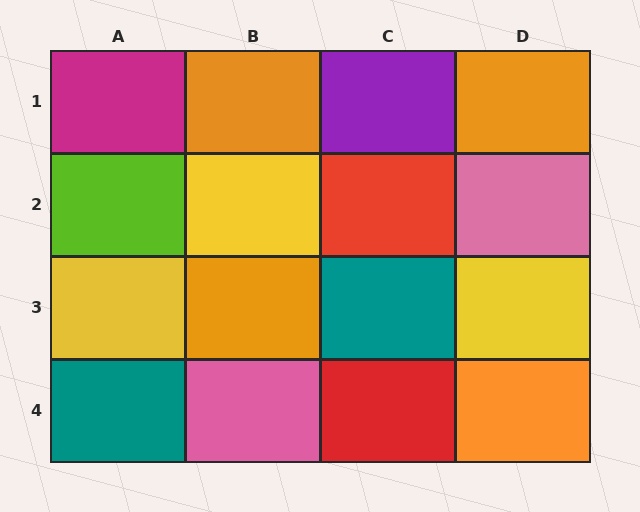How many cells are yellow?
3 cells are yellow.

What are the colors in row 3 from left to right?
Yellow, orange, teal, yellow.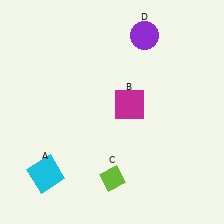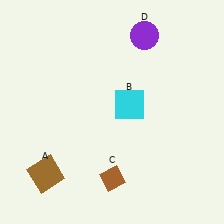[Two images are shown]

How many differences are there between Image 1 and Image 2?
There are 3 differences between the two images.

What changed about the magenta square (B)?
In Image 1, B is magenta. In Image 2, it changed to cyan.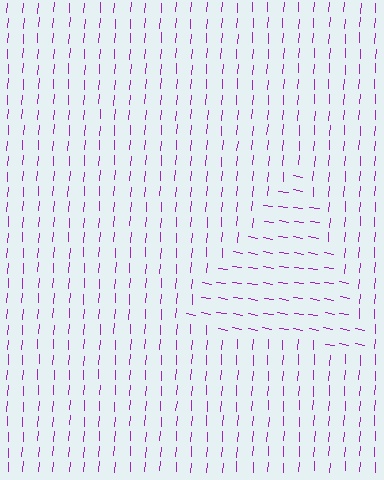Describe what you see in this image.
The image is filled with small purple line segments. A triangle region in the image has lines oriented differently from the surrounding lines, creating a visible texture boundary.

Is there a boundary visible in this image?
Yes, there is a texture boundary formed by a change in line orientation.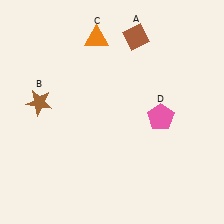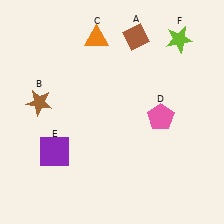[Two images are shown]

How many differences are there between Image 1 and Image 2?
There are 2 differences between the two images.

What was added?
A purple square (E), a lime star (F) were added in Image 2.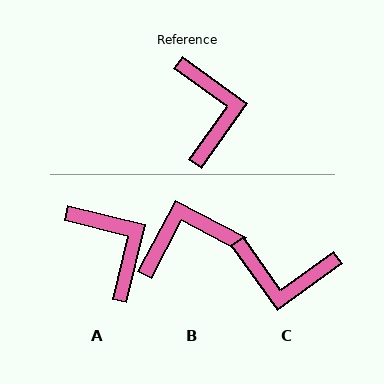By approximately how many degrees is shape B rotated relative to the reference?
Approximately 98 degrees counter-clockwise.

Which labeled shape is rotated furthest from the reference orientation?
C, about 109 degrees away.